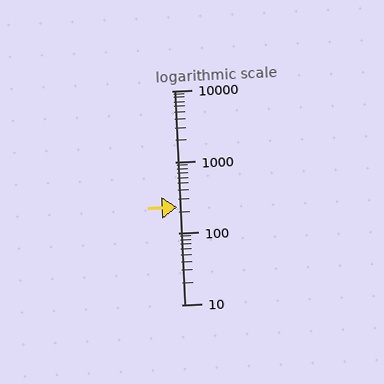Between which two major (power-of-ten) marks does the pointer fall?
The pointer is between 100 and 1000.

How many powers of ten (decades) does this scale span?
The scale spans 3 decades, from 10 to 10000.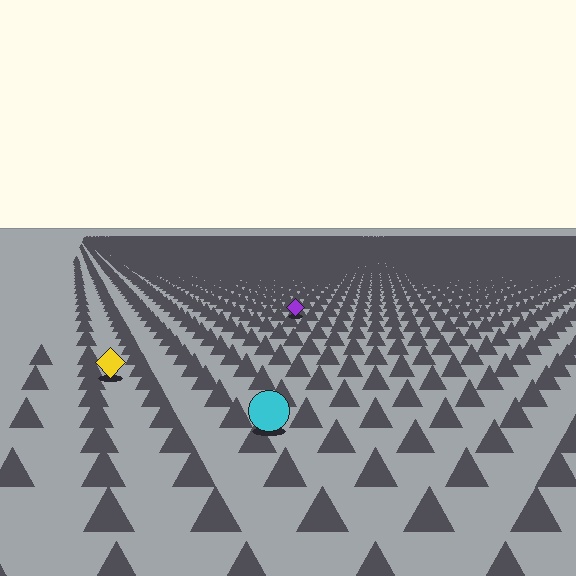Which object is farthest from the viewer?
The purple diamond is farthest from the viewer. It appears smaller and the ground texture around it is denser.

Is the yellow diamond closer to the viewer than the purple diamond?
Yes. The yellow diamond is closer — you can tell from the texture gradient: the ground texture is coarser near it.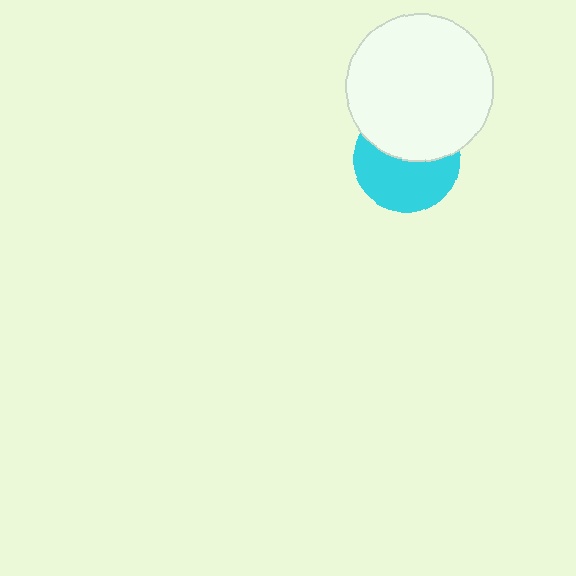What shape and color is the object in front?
The object in front is a white circle.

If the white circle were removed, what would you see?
You would see the complete cyan circle.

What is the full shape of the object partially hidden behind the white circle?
The partially hidden object is a cyan circle.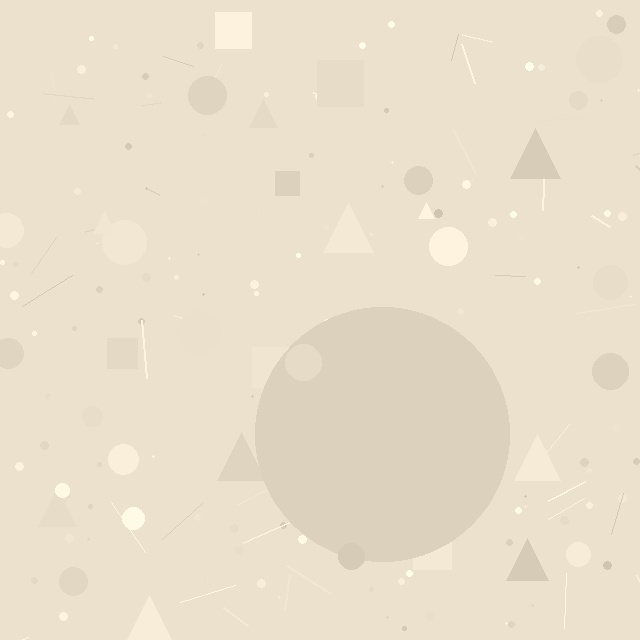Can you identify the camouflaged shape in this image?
The camouflaged shape is a circle.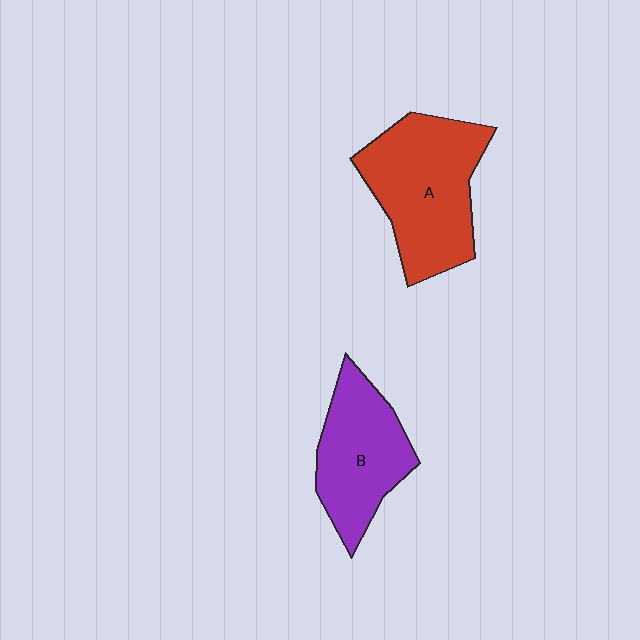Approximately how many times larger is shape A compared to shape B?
Approximately 1.3 times.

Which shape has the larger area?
Shape A (red).